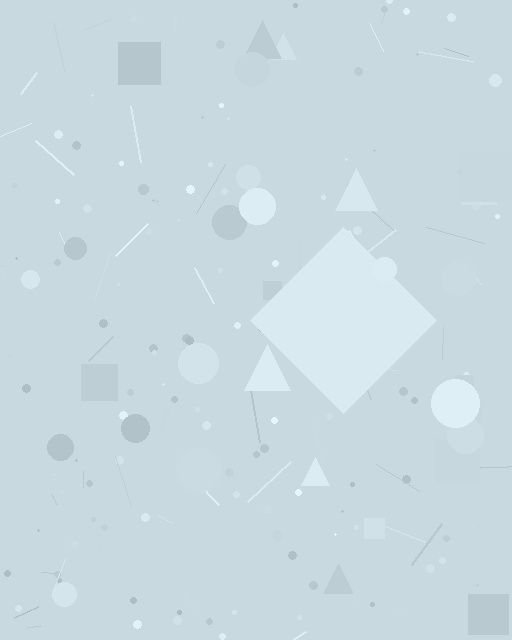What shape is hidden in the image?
A diamond is hidden in the image.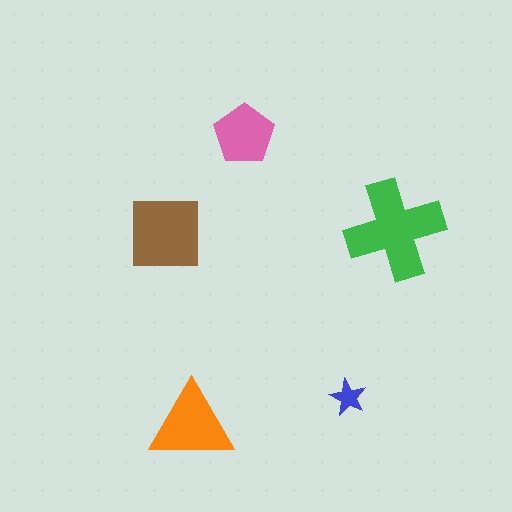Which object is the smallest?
The blue star.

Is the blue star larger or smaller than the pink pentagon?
Smaller.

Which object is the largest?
The green cross.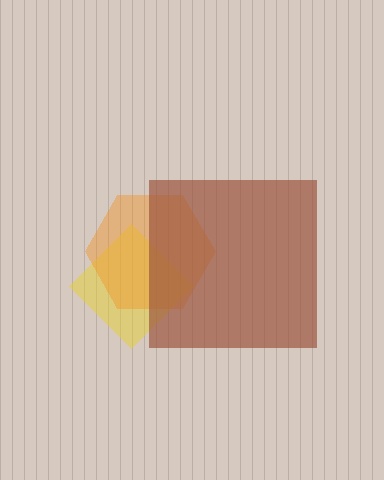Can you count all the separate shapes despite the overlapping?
Yes, there are 3 separate shapes.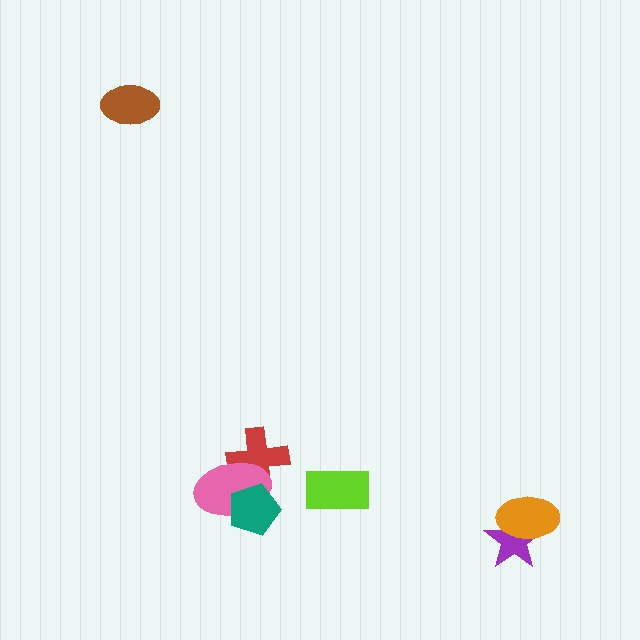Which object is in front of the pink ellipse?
The teal pentagon is in front of the pink ellipse.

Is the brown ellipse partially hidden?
No, no other shape covers it.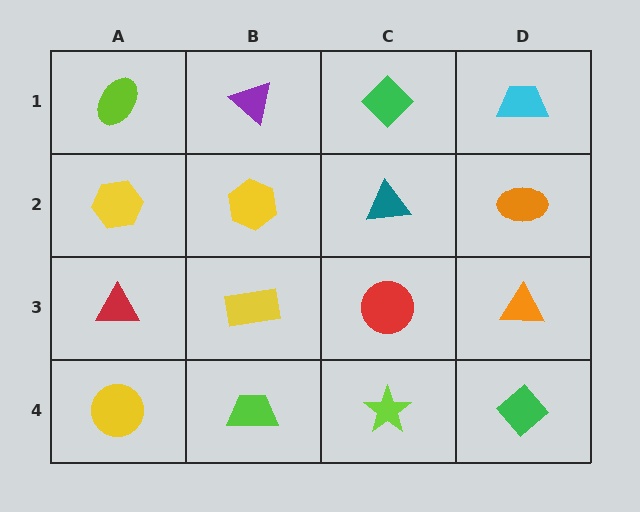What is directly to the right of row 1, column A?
A purple triangle.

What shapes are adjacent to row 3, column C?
A teal triangle (row 2, column C), a lime star (row 4, column C), a yellow rectangle (row 3, column B), an orange triangle (row 3, column D).